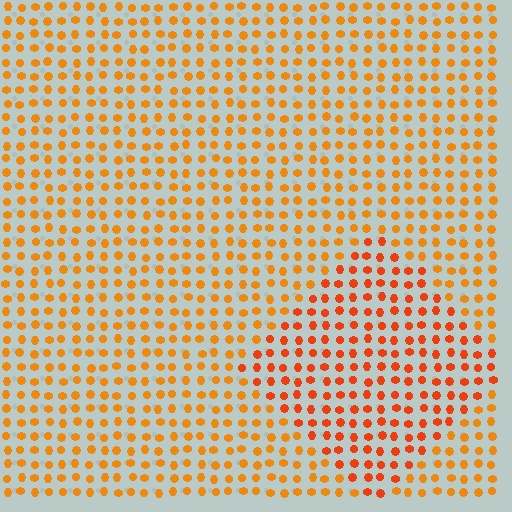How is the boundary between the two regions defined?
The boundary is defined purely by a slight shift in hue (about 21 degrees). Spacing, size, and orientation are identical on both sides.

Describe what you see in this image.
The image is filled with small orange elements in a uniform arrangement. A diamond-shaped region is visible where the elements are tinted to a slightly different hue, forming a subtle color boundary.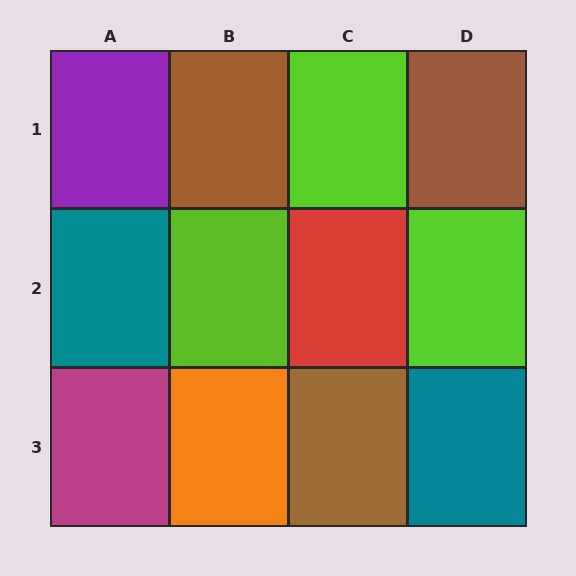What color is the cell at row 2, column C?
Red.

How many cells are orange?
1 cell is orange.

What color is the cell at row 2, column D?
Lime.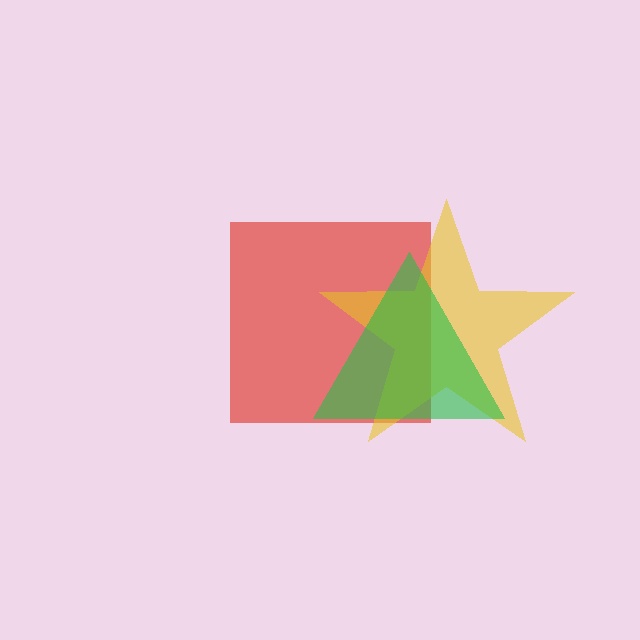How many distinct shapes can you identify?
There are 3 distinct shapes: a red square, a yellow star, a green triangle.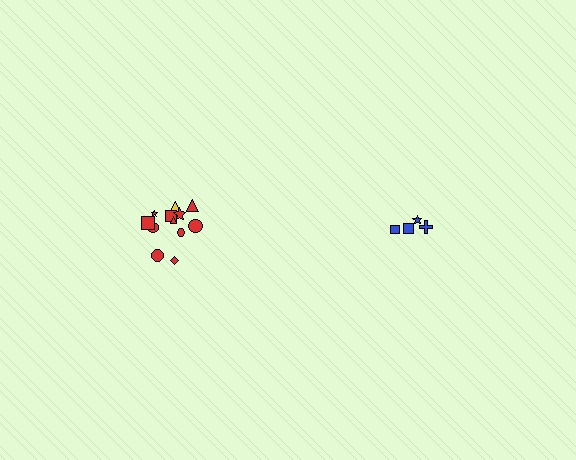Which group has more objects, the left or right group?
The left group.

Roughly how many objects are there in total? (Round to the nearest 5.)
Roughly 15 objects in total.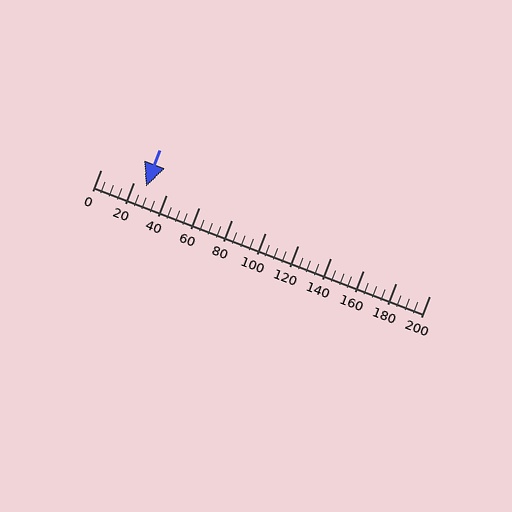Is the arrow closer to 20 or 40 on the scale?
The arrow is closer to 20.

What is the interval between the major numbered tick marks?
The major tick marks are spaced 20 units apart.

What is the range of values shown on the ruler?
The ruler shows values from 0 to 200.